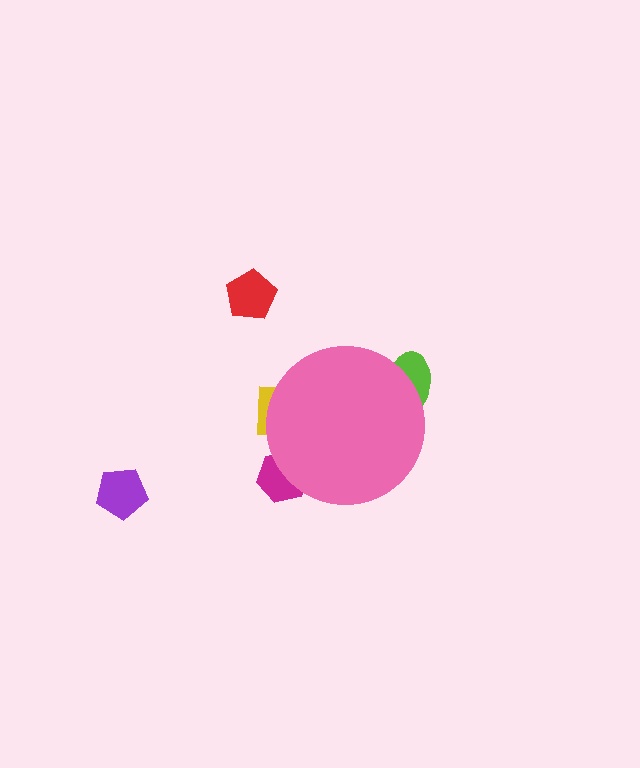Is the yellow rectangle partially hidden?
Yes, the yellow rectangle is partially hidden behind the pink circle.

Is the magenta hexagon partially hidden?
Yes, the magenta hexagon is partially hidden behind the pink circle.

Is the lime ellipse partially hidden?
Yes, the lime ellipse is partially hidden behind the pink circle.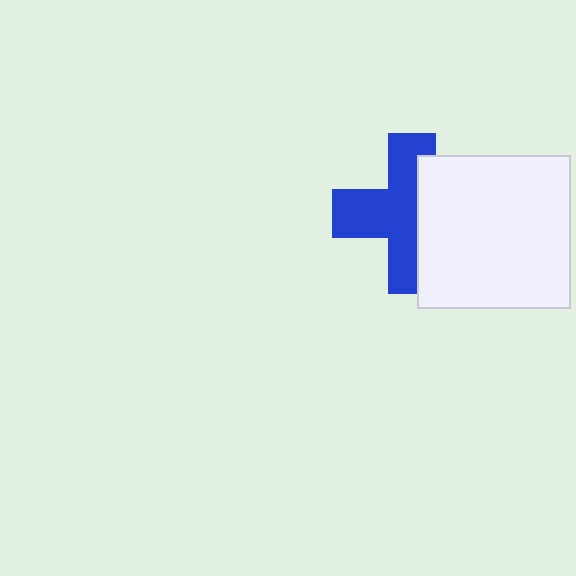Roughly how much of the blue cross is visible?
About half of it is visible (roughly 60%).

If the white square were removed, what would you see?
You would see the complete blue cross.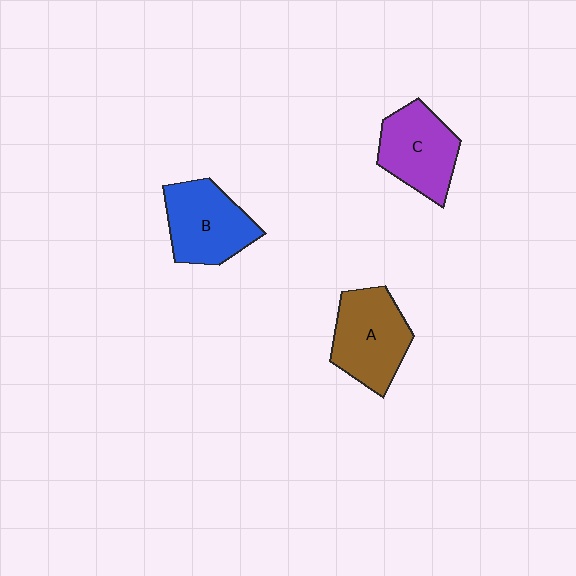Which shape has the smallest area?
Shape C (purple).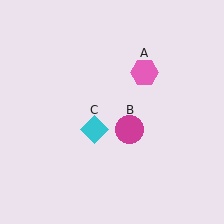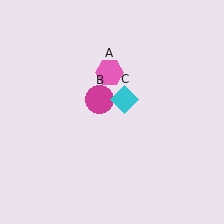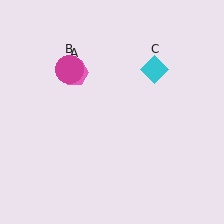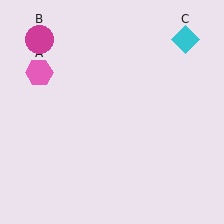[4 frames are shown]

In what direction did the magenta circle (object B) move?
The magenta circle (object B) moved up and to the left.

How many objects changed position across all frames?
3 objects changed position: pink hexagon (object A), magenta circle (object B), cyan diamond (object C).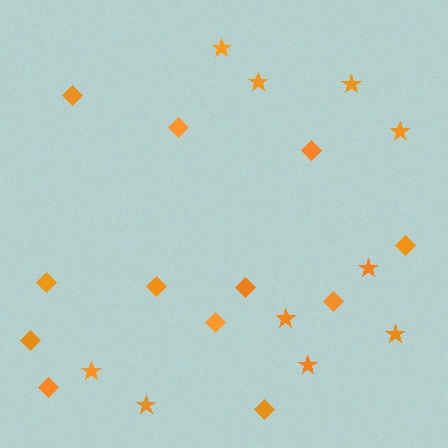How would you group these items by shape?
There are 2 groups: one group of diamonds (12) and one group of stars (10).